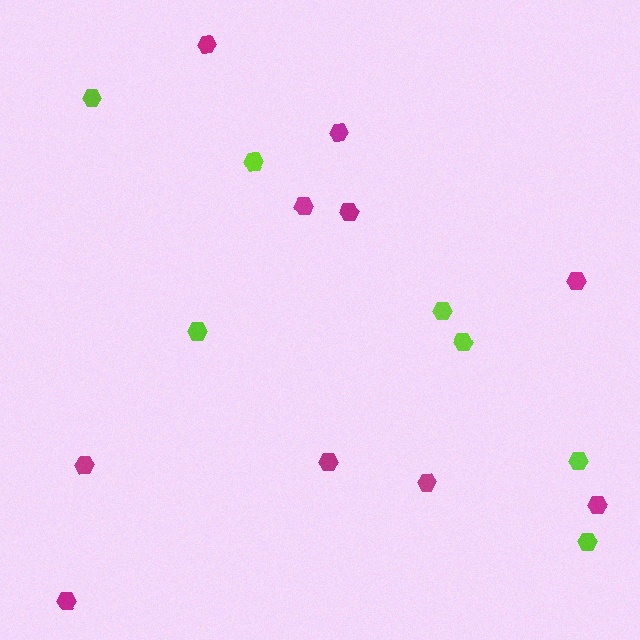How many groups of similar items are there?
There are 2 groups: one group of magenta hexagons (10) and one group of lime hexagons (7).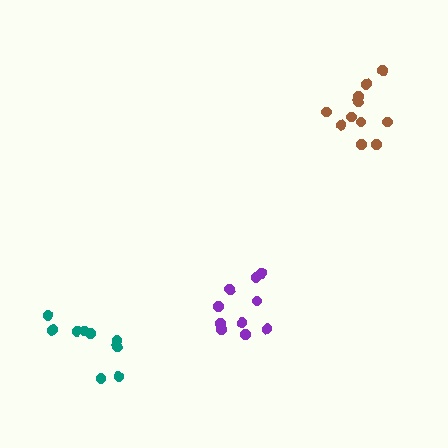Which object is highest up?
The brown cluster is topmost.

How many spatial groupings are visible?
There are 3 spatial groupings.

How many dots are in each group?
Group 1: 10 dots, Group 2: 11 dots, Group 3: 9 dots (30 total).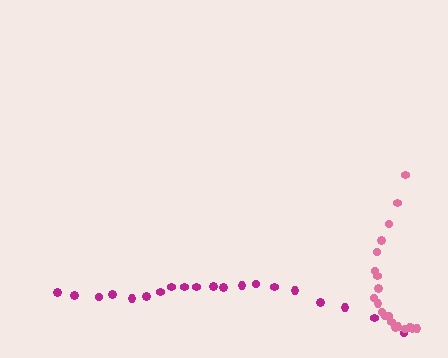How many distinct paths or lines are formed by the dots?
There are 2 distinct paths.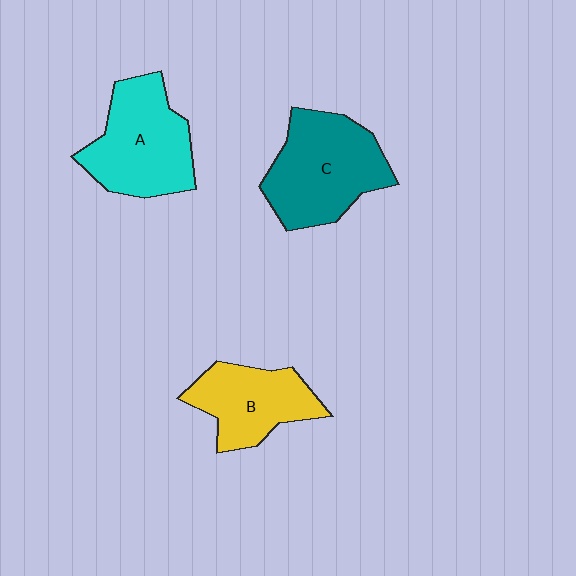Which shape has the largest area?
Shape C (teal).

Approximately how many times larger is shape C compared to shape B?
Approximately 1.4 times.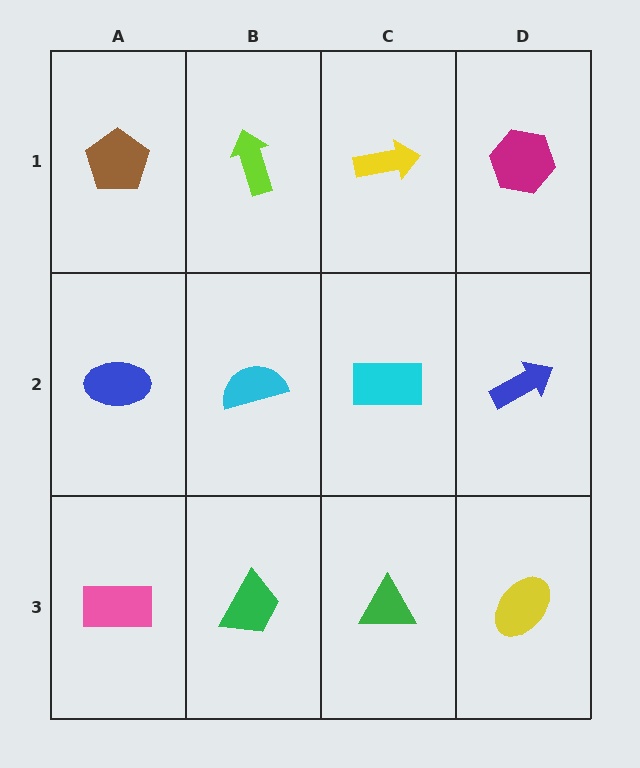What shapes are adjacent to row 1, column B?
A cyan semicircle (row 2, column B), a brown pentagon (row 1, column A), a yellow arrow (row 1, column C).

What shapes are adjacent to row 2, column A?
A brown pentagon (row 1, column A), a pink rectangle (row 3, column A), a cyan semicircle (row 2, column B).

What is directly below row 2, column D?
A yellow ellipse.